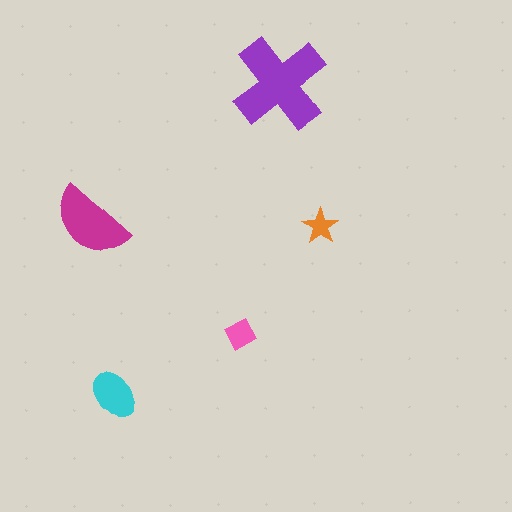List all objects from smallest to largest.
The orange star, the pink diamond, the cyan ellipse, the magenta semicircle, the purple cross.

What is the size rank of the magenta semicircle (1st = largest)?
2nd.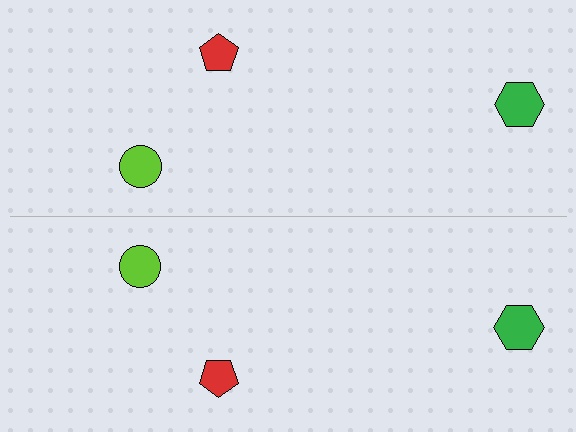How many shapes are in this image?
There are 6 shapes in this image.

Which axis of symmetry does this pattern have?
The pattern has a horizontal axis of symmetry running through the center of the image.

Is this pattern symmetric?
Yes, this pattern has bilateral (reflection) symmetry.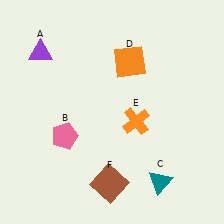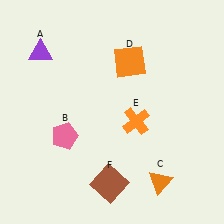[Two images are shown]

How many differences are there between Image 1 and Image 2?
There is 1 difference between the two images.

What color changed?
The triangle (C) changed from teal in Image 1 to orange in Image 2.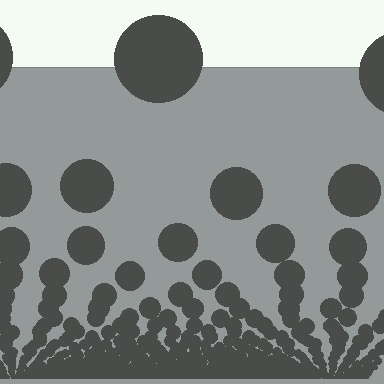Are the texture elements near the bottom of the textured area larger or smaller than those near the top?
Smaller. The gradient is inverted — elements near the bottom are smaller and denser.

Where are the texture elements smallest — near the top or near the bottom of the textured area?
Near the bottom.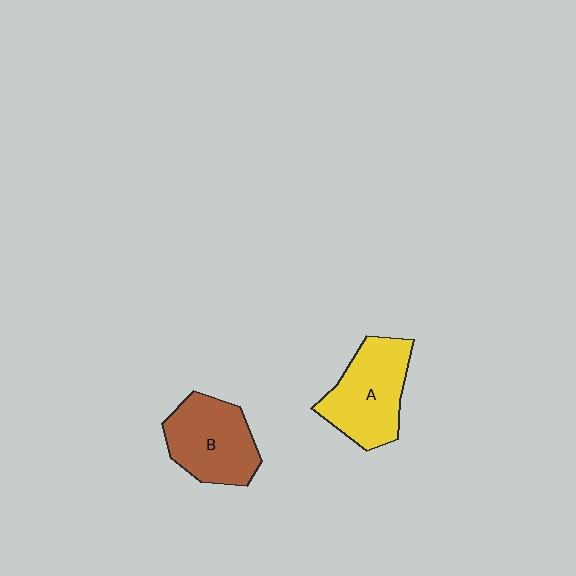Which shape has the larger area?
Shape A (yellow).